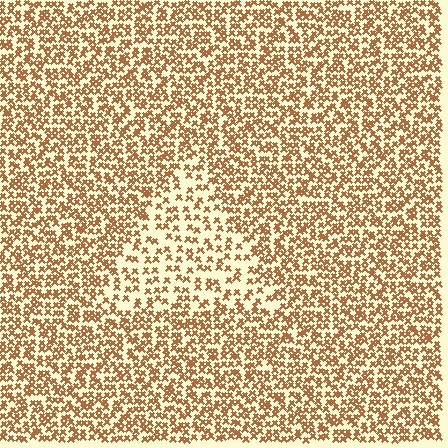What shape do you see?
I see a triangle.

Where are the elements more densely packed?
The elements are more densely packed outside the triangle boundary.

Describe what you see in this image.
The image contains small brown elements arranged at two different densities. A triangle-shaped region is visible where the elements are less densely packed than the surrounding area.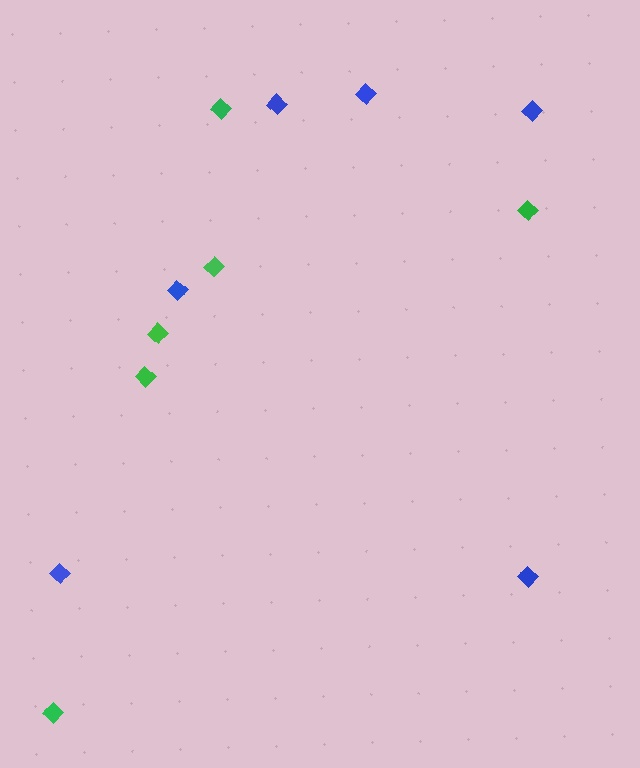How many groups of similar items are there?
There are 2 groups: one group of green diamonds (6) and one group of blue diamonds (6).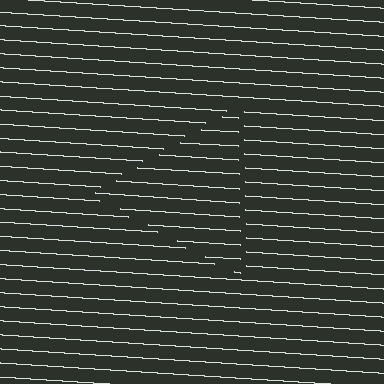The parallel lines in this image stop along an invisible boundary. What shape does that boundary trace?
An illusory triangle. The interior of the shape contains the same grating, shifted by half a period — the contour is defined by the phase discontinuity where line-ends from the inner and outer gratings abut.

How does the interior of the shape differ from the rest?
The interior of the shape contains the same grating, shifted by half a period — the contour is defined by the phase discontinuity where line-ends from the inner and outer gratings abut.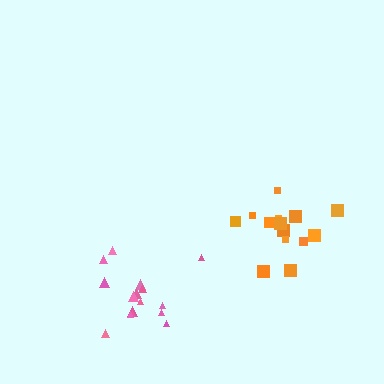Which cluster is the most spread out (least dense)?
Pink.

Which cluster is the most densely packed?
Orange.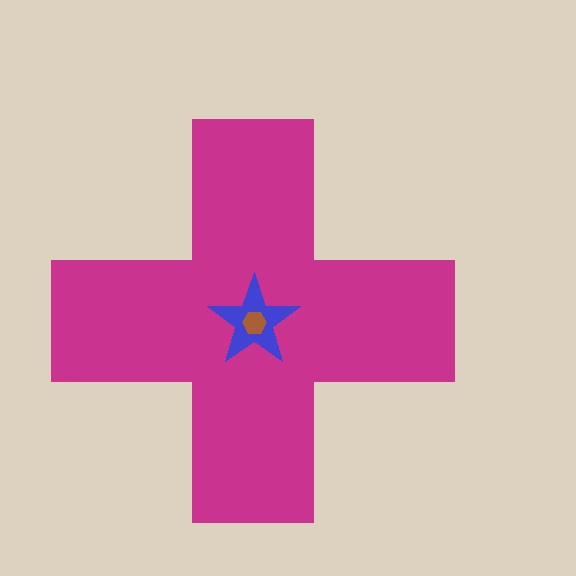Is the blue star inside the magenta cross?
Yes.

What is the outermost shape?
The magenta cross.